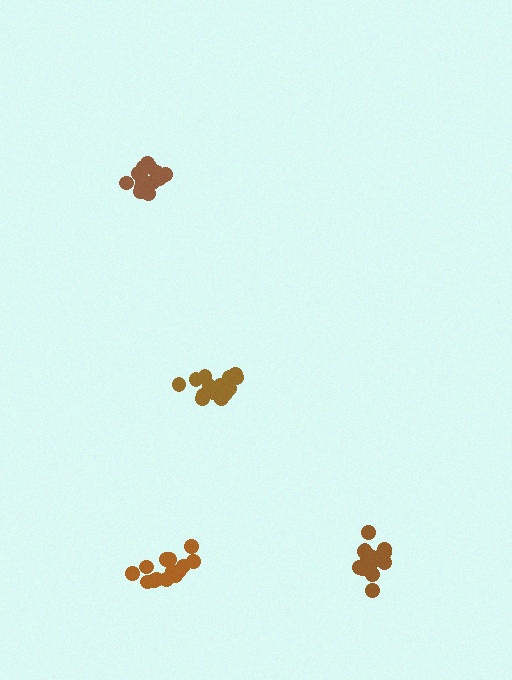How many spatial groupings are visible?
There are 4 spatial groupings.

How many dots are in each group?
Group 1: 15 dots, Group 2: 19 dots, Group 3: 16 dots, Group 4: 14 dots (64 total).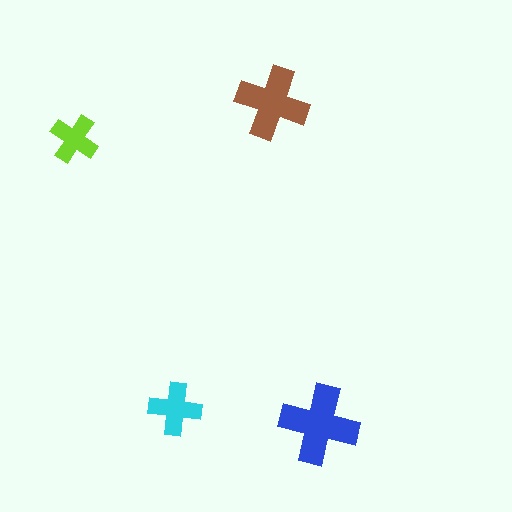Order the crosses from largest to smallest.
the blue one, the brown one, the cyan one, the lime one.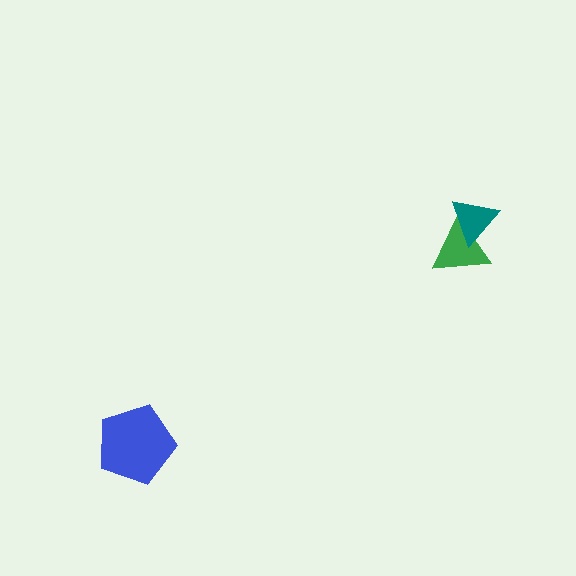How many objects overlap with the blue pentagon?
0 objects overlap with the blue pentagon.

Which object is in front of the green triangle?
The teal triangle is in front of the green triangle.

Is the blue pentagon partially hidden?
No, no other shape covers it.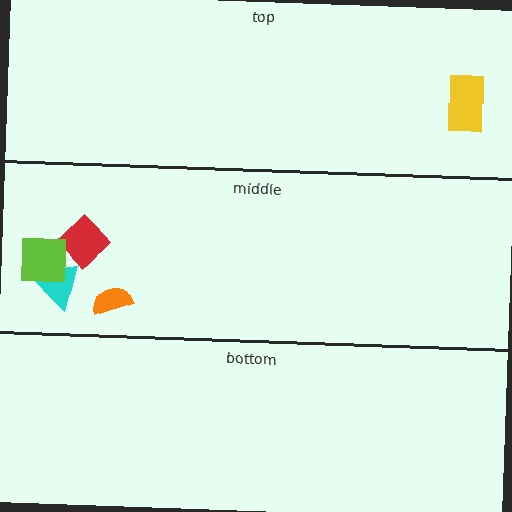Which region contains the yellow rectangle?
The top region.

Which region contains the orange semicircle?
The middle region.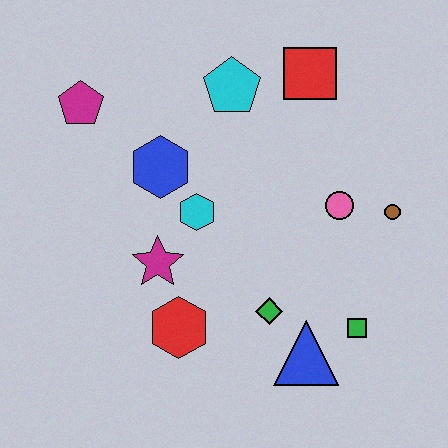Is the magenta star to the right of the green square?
No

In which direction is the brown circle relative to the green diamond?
The brown circle is to the right of the green diamond.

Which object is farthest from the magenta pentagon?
The green square is farthest from the magenta pentagon.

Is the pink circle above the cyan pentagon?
No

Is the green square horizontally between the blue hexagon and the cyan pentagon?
No